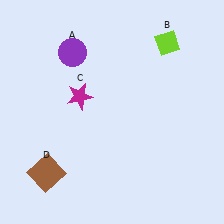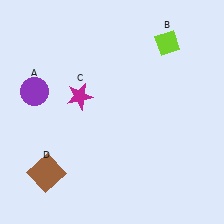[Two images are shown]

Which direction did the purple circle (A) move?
The purple circle (A) moved down.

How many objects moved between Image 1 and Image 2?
1 object moved between the two images.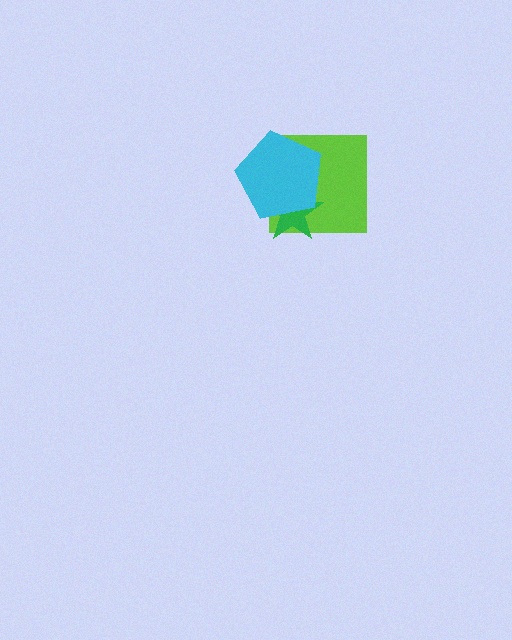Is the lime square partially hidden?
Yes, it is partially covered by another shape.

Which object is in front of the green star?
The cyan pentagon is in front of the green star.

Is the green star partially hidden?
Yes, it is partially covered by another shape.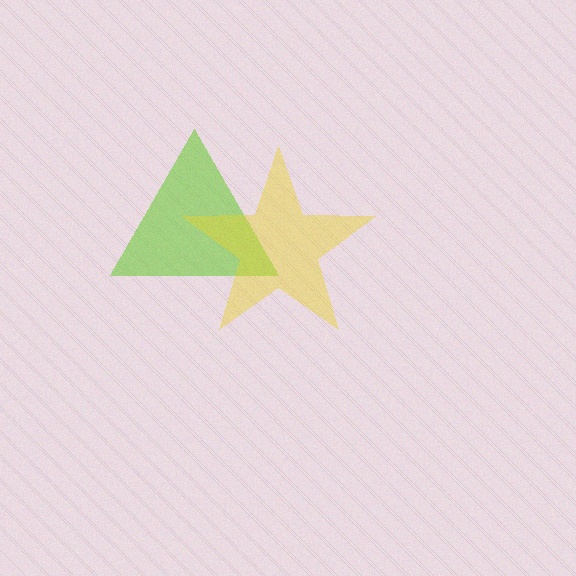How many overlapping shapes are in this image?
There are 2 overlapping shapes in the image.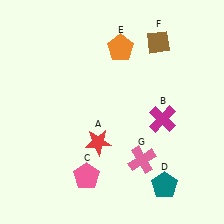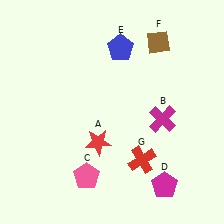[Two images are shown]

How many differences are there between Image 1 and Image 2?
There are 3 differences between the two images.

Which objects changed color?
D changed from teal to magenta. E changed from orange to blue. G changed from pink to red.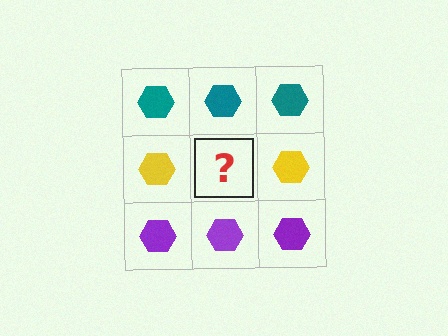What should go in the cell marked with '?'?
The missing cell should contain a yellow hexagon.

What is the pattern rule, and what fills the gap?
The rule is that each row has a consistent color. The gap should be filled with a yellow hexagon.